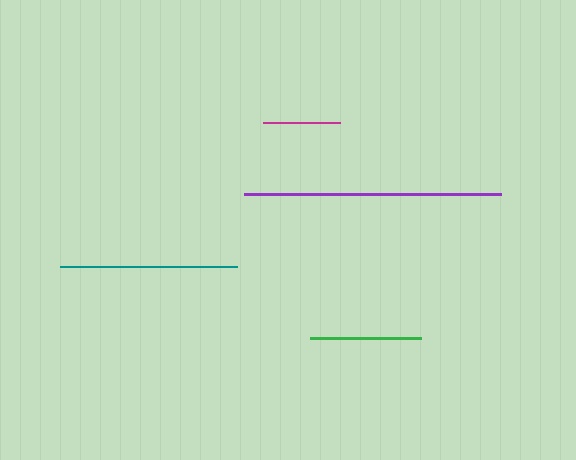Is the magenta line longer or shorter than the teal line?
The teal line is longer than the magenta line.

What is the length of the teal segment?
The teal segment is approximately 176 pixels long.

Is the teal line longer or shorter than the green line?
The teal line is longer than the green line.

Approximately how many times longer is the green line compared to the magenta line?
The green line is approximately 1.4 times the length of the magenta line.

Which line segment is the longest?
The purple line is the longest at approximately 257 pixels.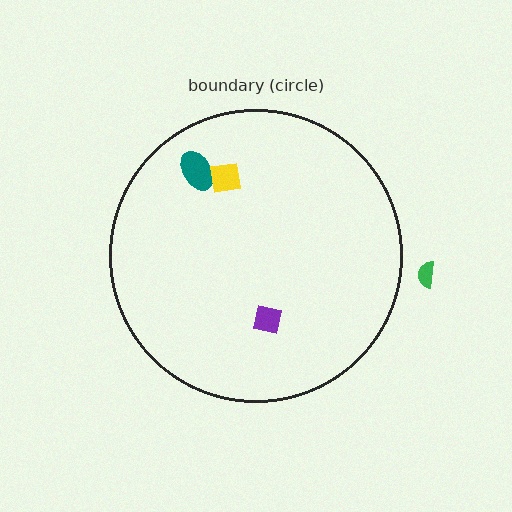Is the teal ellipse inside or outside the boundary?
Inside.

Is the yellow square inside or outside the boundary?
Inside.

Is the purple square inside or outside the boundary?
Inside.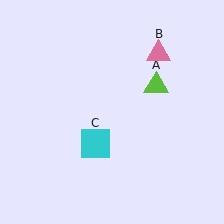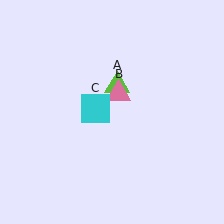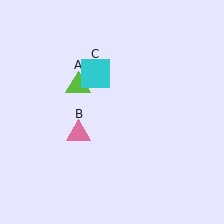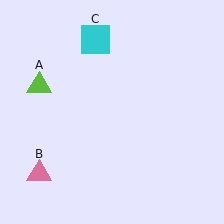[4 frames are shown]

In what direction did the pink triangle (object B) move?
The pink triangle (object B) moved down and to the left.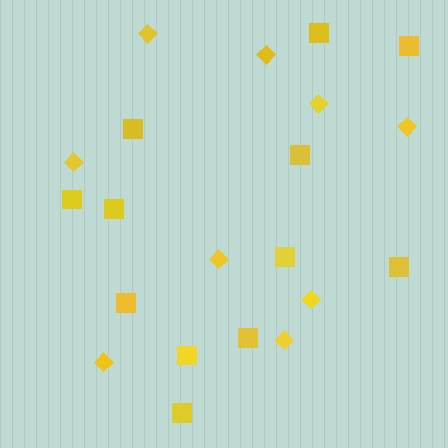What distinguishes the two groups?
There are 2 groups: one group of diamonds (9) and one group of squares (12).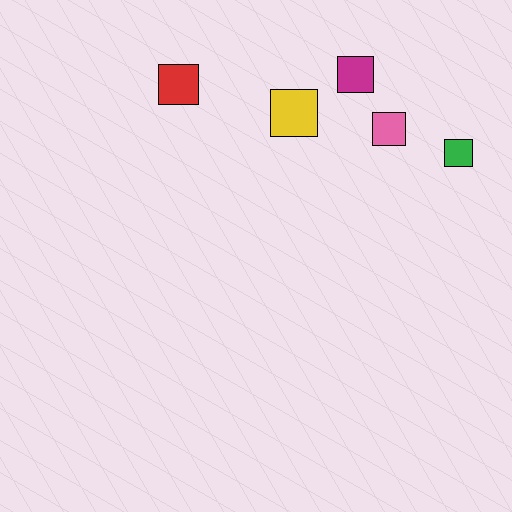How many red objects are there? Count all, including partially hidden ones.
There is 1 red object.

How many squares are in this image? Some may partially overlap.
There are 5 squares.